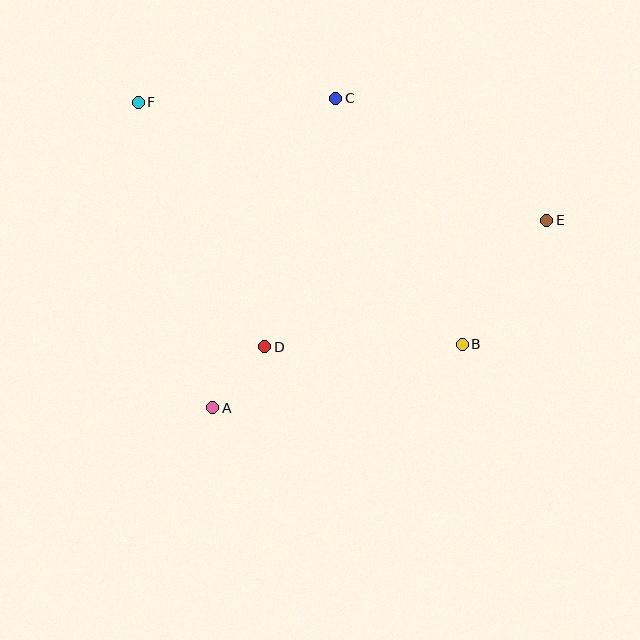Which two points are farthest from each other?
Points E and F are farthest from each other.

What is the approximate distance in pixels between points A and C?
The distance between A and C is approximately 333 pixels.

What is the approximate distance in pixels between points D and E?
The distance between D and E is approximately 309 pixels.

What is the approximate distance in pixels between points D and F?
The distance between D and F is approximately 275 pixels.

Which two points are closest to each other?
Points A and D are closest to each other.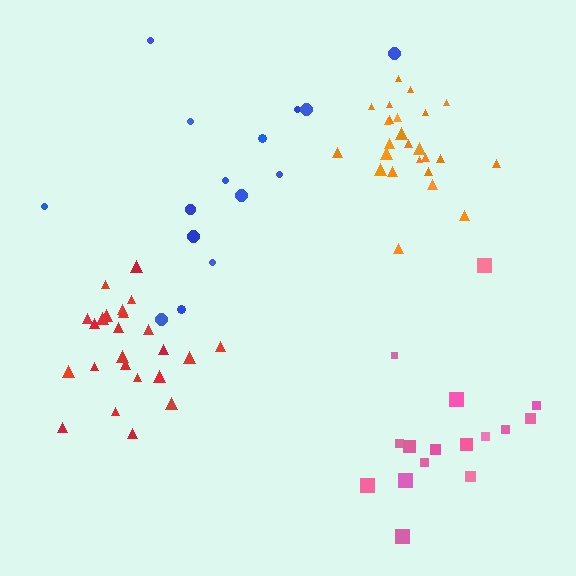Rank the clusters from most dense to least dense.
orange, red, pink, blue.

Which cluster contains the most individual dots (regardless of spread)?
Orange (25).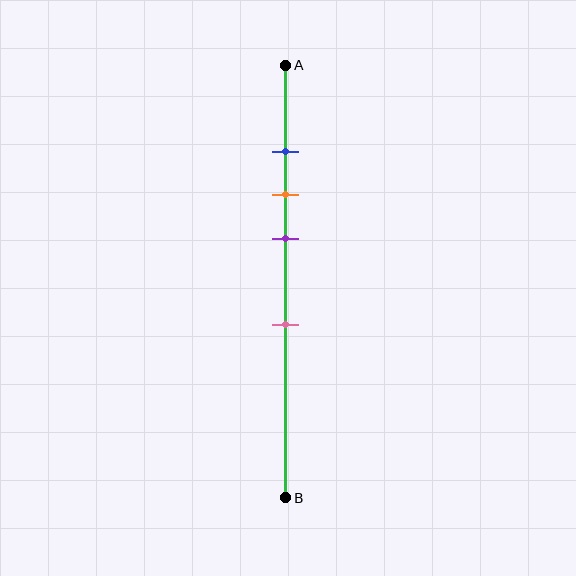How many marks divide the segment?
There are 4 marks dividing the segment.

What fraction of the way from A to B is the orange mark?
The orange mark is approximately 30% (0.3) of the way from A to B.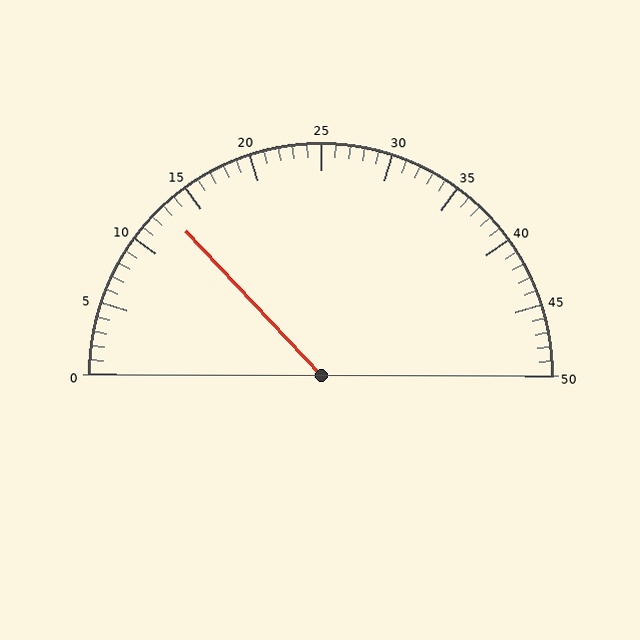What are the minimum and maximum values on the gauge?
The gauge ranges from 0 to 50.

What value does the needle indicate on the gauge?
The needle indicates approximately 13.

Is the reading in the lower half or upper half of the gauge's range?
The reading is in the lower half of the range (0 to 50).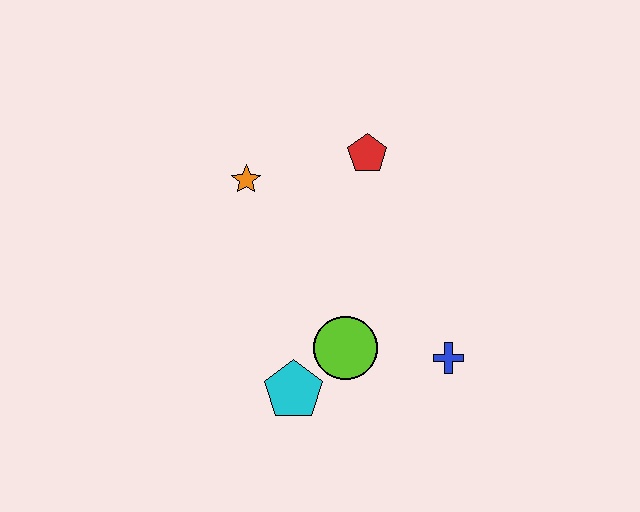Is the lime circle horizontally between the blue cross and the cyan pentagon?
Yes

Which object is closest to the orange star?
The red pentagon is closest to the orange star.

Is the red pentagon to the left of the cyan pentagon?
No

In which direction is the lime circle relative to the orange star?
The lime circle is below the orange star.